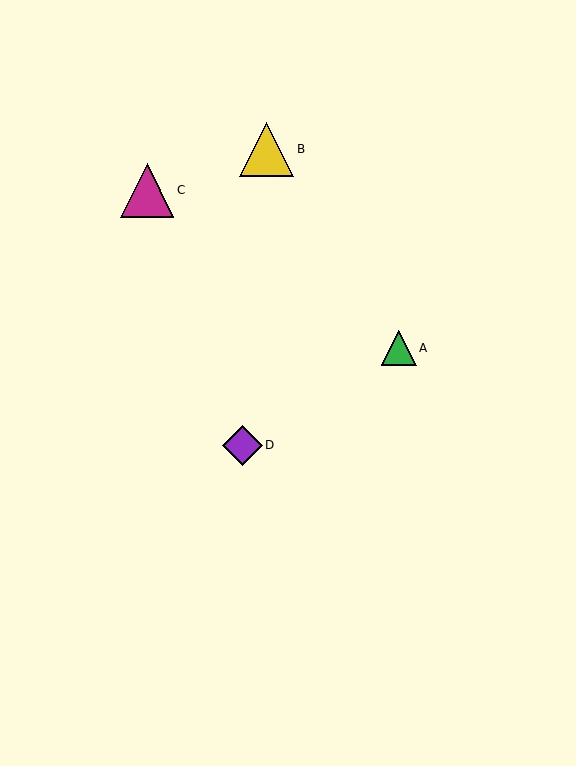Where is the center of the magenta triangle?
The center of the magenta triangle is at (147, 190).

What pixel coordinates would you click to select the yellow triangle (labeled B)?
Click at (267, 149) to select the yellow triangle B.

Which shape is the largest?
The yellow triangle (labeled B) is the largest.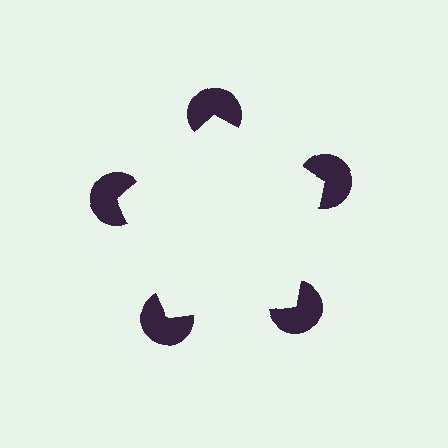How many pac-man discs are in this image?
There are 5 — one at each vertex of the illusory pentagon.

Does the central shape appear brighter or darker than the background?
It typically appears slightly brighter than the background, even though no actual brightness change is drawn.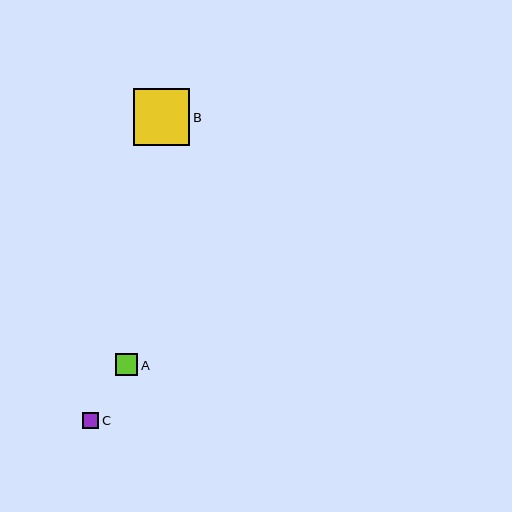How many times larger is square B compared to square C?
Square B is approximately 3.4 times the size of square C.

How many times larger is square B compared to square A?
Square B is approximately 2.5 times the size of square A.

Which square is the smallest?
Square C is the smallest with a size of approximately 17 pixels.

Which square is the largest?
Square B is the largest with a size of approximately 56 pixels.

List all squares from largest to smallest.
From largest to smallest: B, A, C.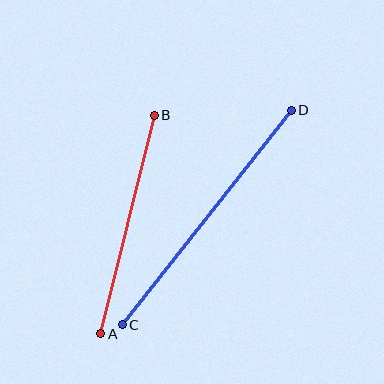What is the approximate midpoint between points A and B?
The midpoint is at approximately (127, 225) pixels.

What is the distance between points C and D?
The distance is approximately 273 pixels.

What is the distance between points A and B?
The distance is approximately 225 pixels.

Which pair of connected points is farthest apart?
Points C and D are farthest apart.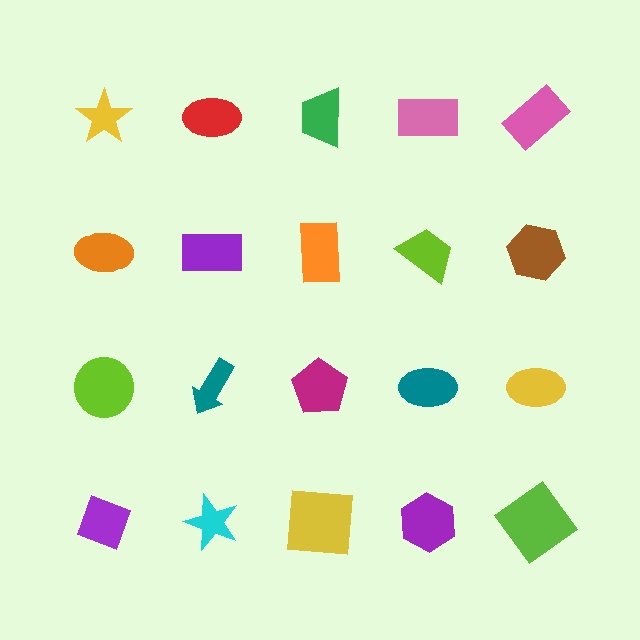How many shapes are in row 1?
5 shapes.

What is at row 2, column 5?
A brown hexagon.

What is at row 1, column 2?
A red ellipse.